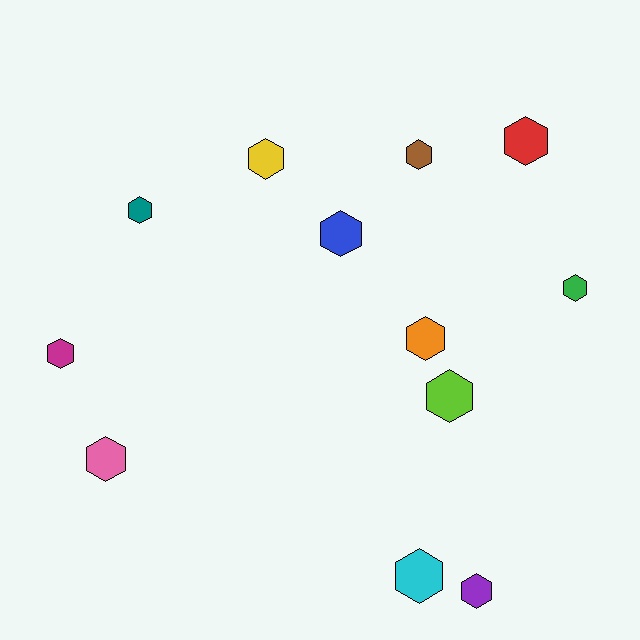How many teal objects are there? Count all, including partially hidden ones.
There is 1 teal object.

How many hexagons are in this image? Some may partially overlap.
There are 12 hexagons.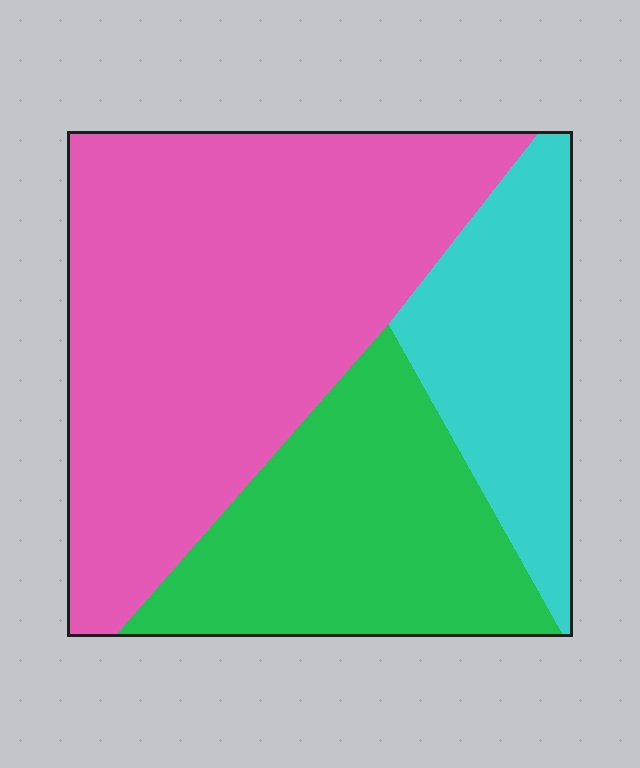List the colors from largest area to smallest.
From largest to smallest: pink, green, cyan.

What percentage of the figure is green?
Green takes up about one quarter (1/4) of the figure.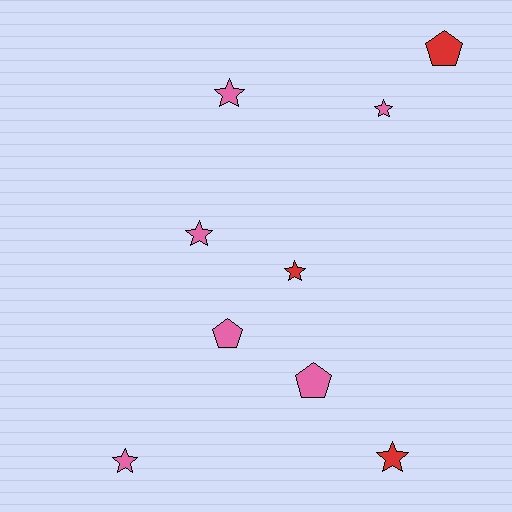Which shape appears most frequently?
Star, with 6 objects.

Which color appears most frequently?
Pink, with 6 objects.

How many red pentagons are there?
There is 1 red pentagon.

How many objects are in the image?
There are 9 objects.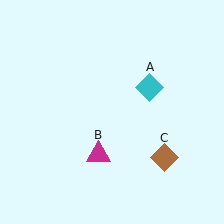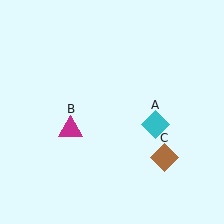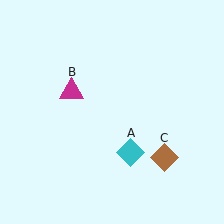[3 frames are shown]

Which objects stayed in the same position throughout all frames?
Brown diamond (object C) remained stationary.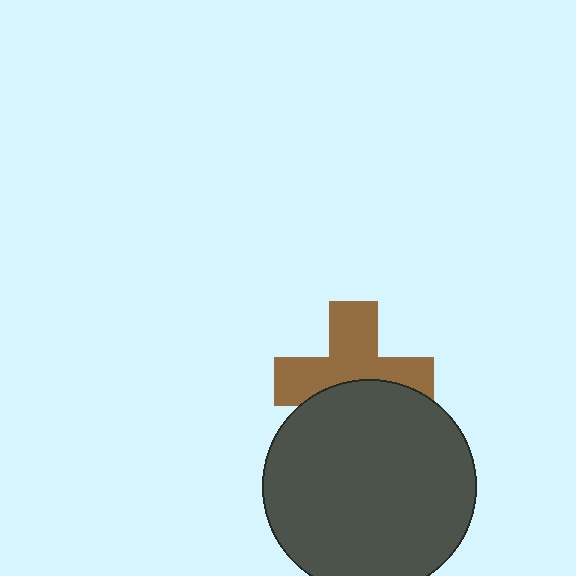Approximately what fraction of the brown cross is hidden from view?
Roughly 40% of the brown cross is hidden behind the dark gray circle.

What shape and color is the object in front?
The object in front is a dark gray circle.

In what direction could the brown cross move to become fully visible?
The brown cross could move up. That would shift it out from behind the dark gray circle entirely.